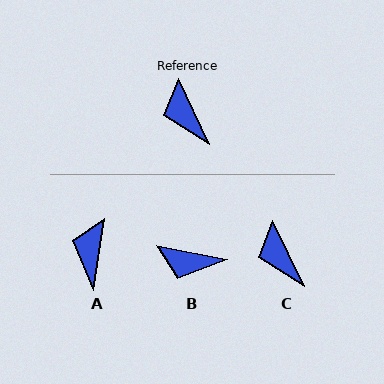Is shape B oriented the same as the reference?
No, it is off by about 53 degrees.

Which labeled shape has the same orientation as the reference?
C.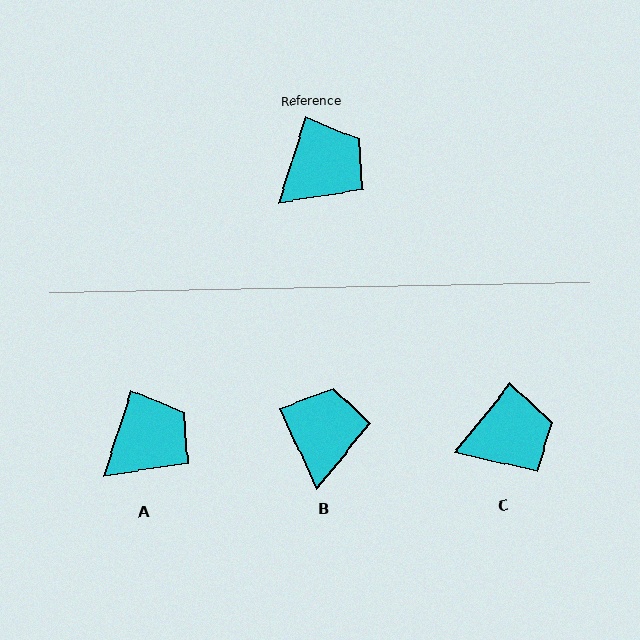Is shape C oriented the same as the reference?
No, it is off by about 21 degrees.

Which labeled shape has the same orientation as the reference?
A.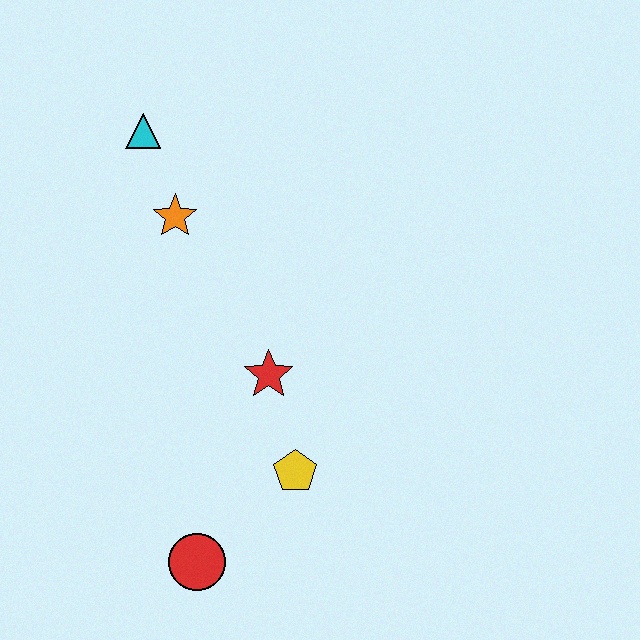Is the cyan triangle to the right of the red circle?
No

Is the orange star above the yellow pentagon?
Yes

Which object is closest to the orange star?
The cyan triangle is closest to the orange star.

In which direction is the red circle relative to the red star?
The red circle is below the red star.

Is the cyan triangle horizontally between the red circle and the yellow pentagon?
No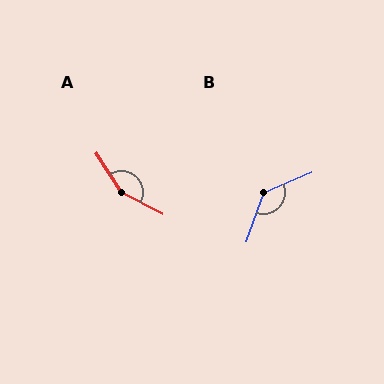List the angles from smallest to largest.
B (133°), A (151°).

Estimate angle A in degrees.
Approximately 151 degrees.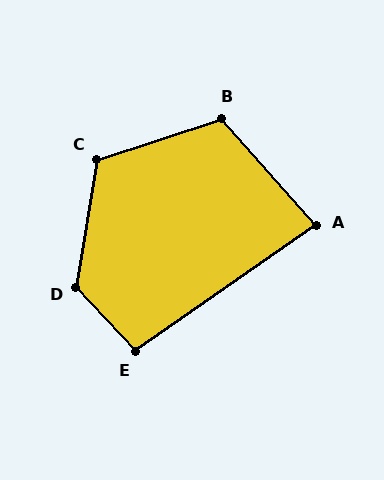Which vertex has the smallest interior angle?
A, at approximately 83 degrees.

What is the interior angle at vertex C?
Approximately 117 degrees (obtuse).